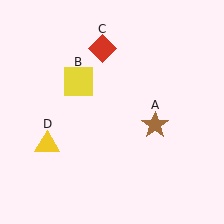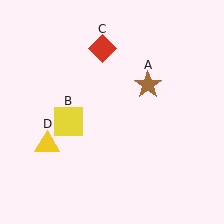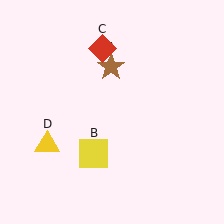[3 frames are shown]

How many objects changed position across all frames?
2 objects changed position: brown star (object A), yellow square (object B).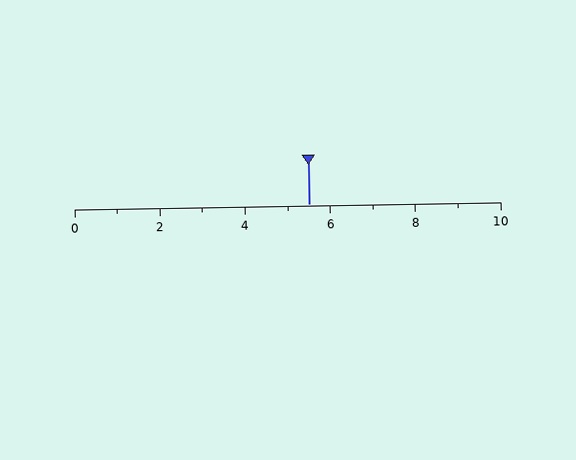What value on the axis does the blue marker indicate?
The marker indicates approximately 5.5.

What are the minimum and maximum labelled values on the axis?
The axis runs from 0 to 10.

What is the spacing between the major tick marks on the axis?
The major ticks are spaced 2 apart.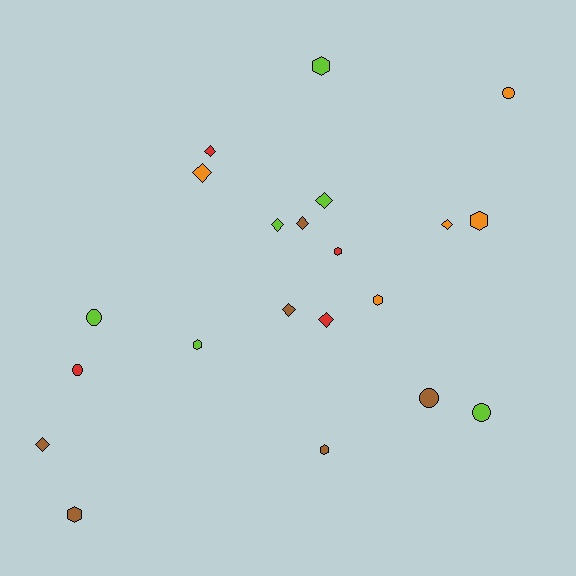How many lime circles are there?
There are 2 lime circles.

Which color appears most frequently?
Lime, with 6 objects.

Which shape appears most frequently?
Diamond, with 9 objects.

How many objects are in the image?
There are 21 objects.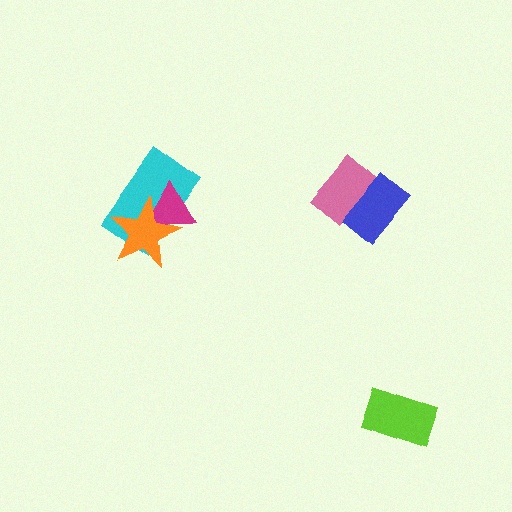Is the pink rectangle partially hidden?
Yes, it is partially covered by another shape.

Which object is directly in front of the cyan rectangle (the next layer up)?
The magenta triangle is directly in front of the cyan rectangle.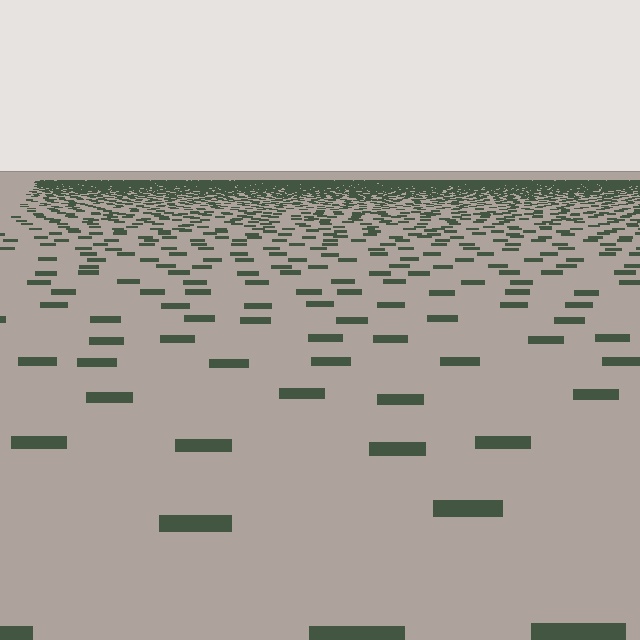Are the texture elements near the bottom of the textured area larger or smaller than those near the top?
Larger. Near the bottom, elements are closer to the viewer and appear at a bigger on-screen size.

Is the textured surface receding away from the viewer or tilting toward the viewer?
The surface is receding away from the viewer. Texture elements get smaller and denser toward the top.